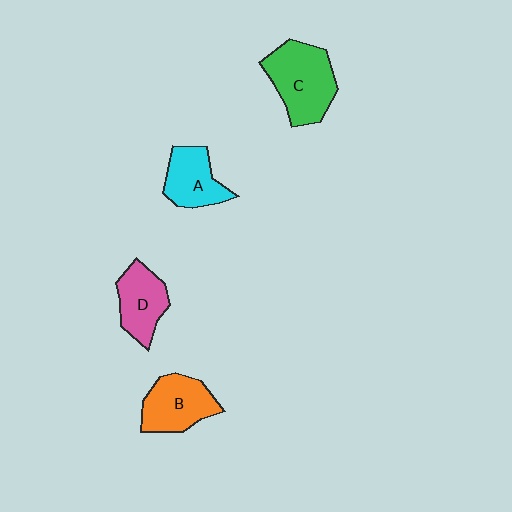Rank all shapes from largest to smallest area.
From largest to smallest: C (green), B (orange), D (pink), A (cyan).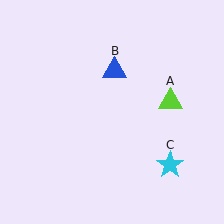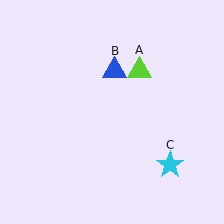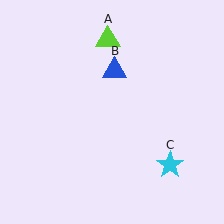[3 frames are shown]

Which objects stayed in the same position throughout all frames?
Blue triangle (object B) and cyan star (object C) remained stationary.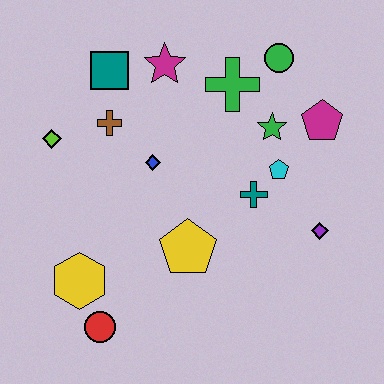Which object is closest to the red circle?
The yellow hexagon is closest to the red circle.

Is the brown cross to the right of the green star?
No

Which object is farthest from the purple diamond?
The lime diamond is farthest from the purple diamond.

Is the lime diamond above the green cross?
No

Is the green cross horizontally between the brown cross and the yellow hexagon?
No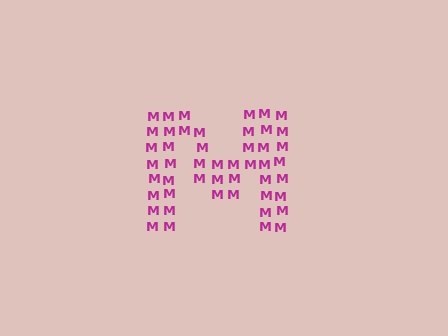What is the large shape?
The large shape is the letter M.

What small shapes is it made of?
It is made of small letter M's.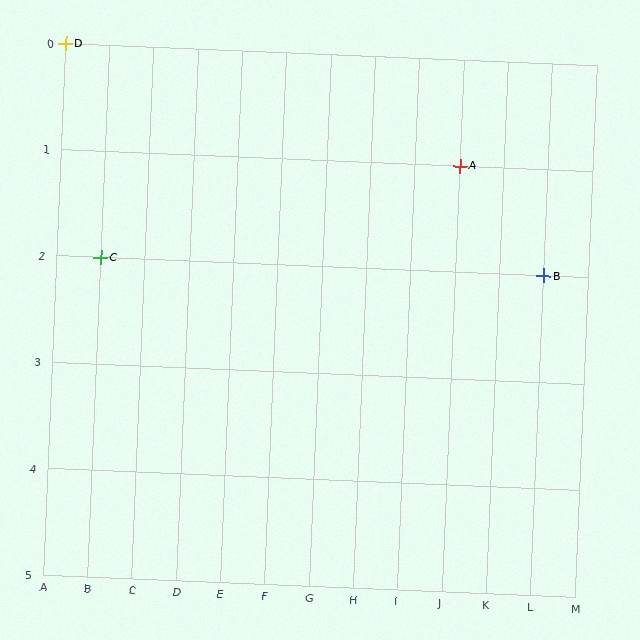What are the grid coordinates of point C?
Point C is at grid coordinates (B, 2).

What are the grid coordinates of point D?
Point D is at grid coordinates (A, 0).